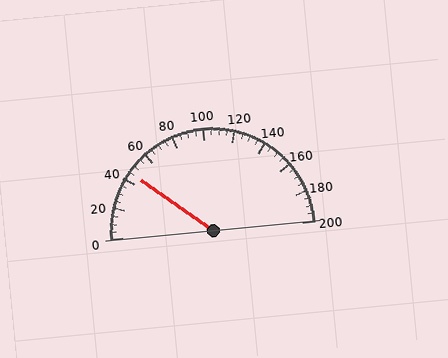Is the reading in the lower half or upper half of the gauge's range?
The reading is in the lower half of the range (0 to 200).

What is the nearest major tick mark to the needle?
The nearest major tick mark is 40.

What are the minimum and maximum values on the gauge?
The gauge ranges from 0 to 200.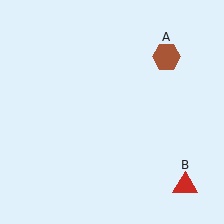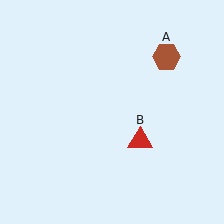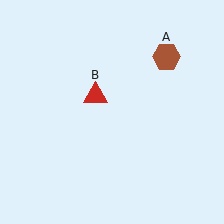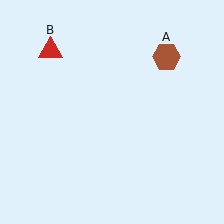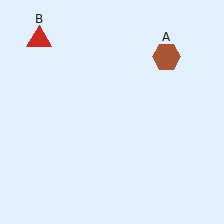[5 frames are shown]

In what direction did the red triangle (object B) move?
The red triangle (object B) moved up and to the left.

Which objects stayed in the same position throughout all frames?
Brown hexagon (object A) remained stationary.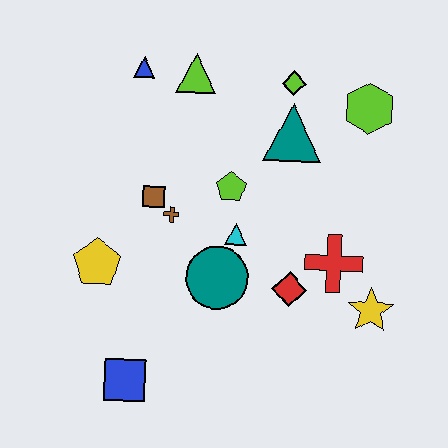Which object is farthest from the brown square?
The yellow star is farthest from the brown square.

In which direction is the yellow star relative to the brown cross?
The yellow star is to the right of the brown cross.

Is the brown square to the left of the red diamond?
Yes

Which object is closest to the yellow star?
The red cross is closest to the yellow star.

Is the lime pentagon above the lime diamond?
No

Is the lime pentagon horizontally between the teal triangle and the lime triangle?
Yes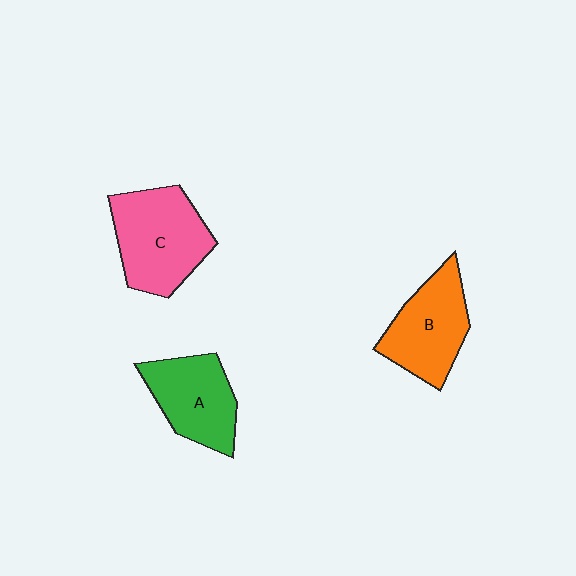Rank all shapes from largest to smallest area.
From largest to smallest: C (pink), B (orange), A (green).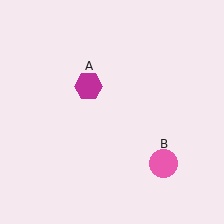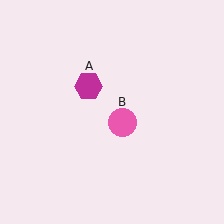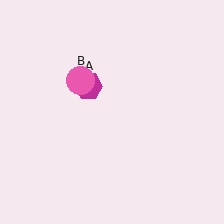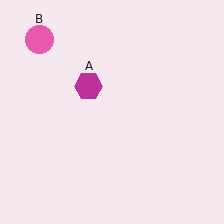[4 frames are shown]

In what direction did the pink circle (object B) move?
The pink circle (object B) moved up and to the left.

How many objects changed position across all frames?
1 object changed position: pink circle (object B).